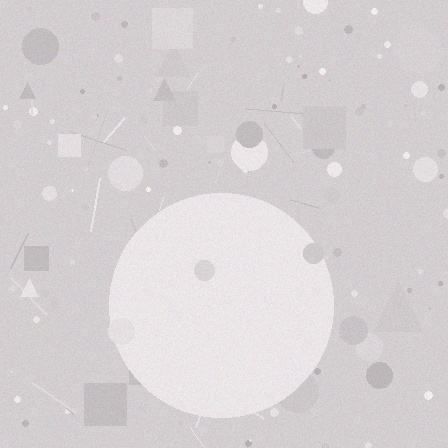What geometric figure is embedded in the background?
A circle is embedded in the background.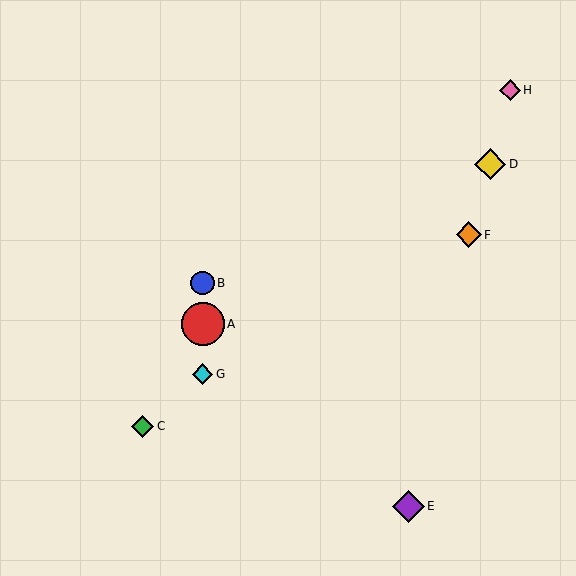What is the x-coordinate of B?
Object B is at x≈203.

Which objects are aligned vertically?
Objects A, B, G are aligned vertically.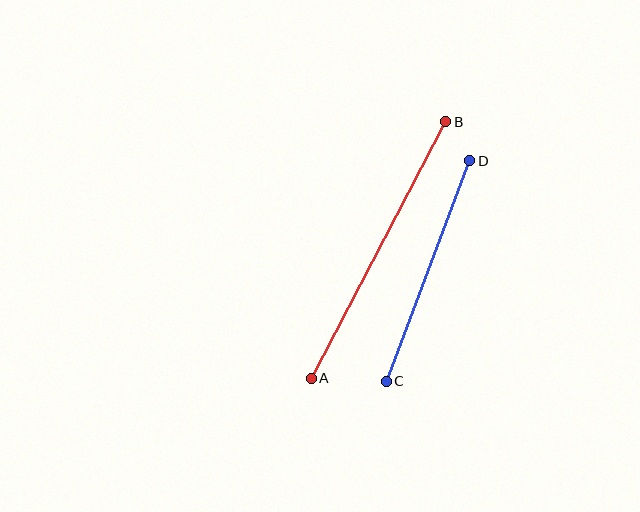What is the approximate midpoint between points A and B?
The midpoint is at approximately (378, 250) pixels.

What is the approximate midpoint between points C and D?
The midpoint is at approximately (428, 271) pixels.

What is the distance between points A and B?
The distance is approximately 290 pixels.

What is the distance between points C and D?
The distance is approximately 236 pixels.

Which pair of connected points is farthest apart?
Points A and B are farthest apart.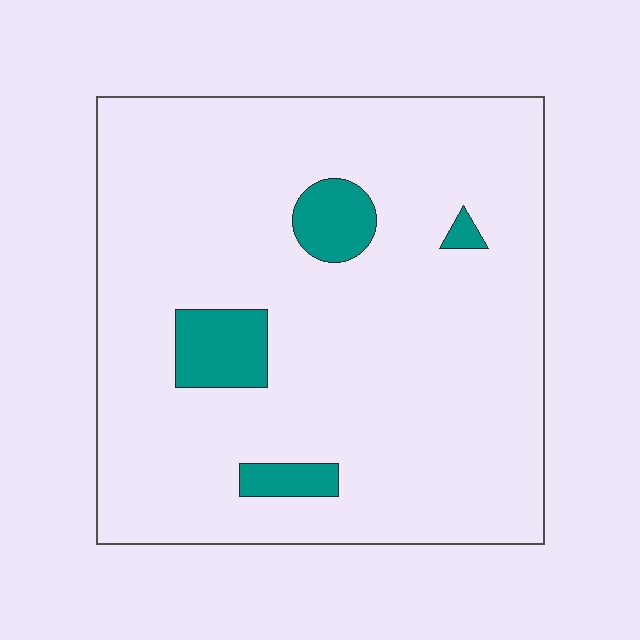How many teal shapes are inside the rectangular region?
4.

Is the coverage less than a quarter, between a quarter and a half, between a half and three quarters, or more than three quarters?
Less than a quarter.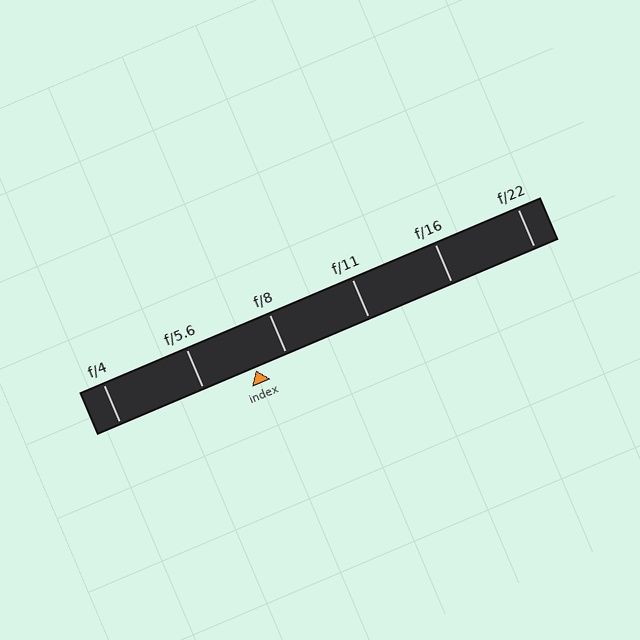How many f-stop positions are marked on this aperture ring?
There are 6 f-stop positions marked.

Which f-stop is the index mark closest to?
The index mark is closest to f/8.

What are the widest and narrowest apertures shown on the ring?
The widest aperture shown is f/4 and the narrowest is f/22.